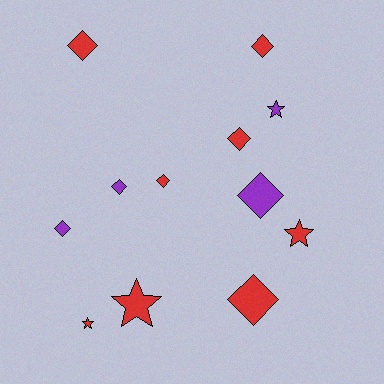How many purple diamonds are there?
There are 3 purple diamonds.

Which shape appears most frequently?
Diamond, with 8 objects.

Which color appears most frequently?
Red, with 8 objects.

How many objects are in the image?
There are 12 objects.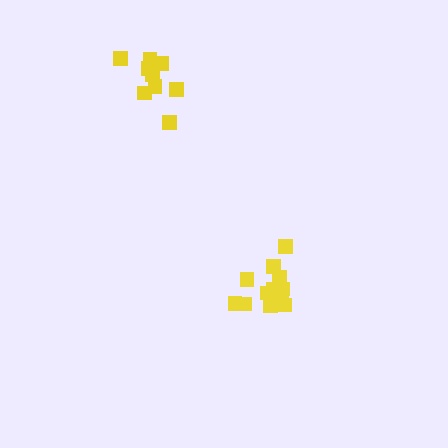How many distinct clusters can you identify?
There are 2 distinct clusters.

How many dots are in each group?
Group 1: 13 dots, Group 2: 9 dots (22 total).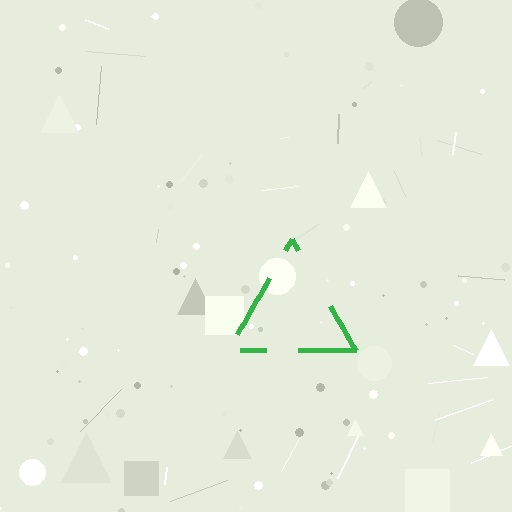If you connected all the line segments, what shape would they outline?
They would outline a triangle.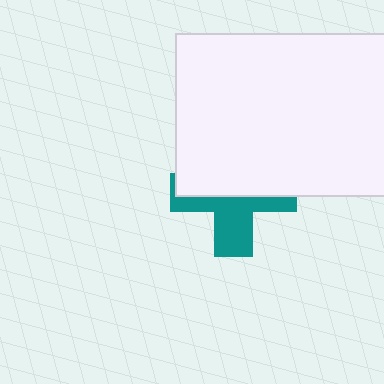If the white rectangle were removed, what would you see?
You would see the complete teal cross.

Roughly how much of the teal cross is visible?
A small part of it is visible (roughly 45%).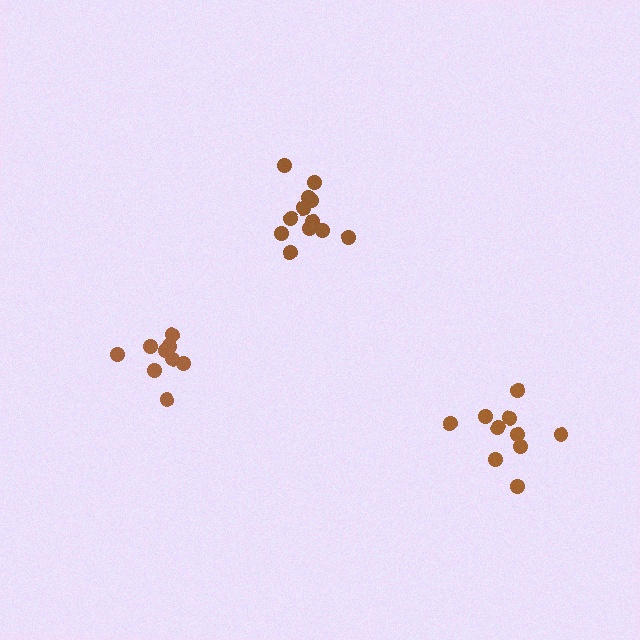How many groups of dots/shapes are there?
There are 3 groups.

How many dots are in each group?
Group 1: 9 dots, Group 2: 10 dots, Group 3: 12 dots (31 total).